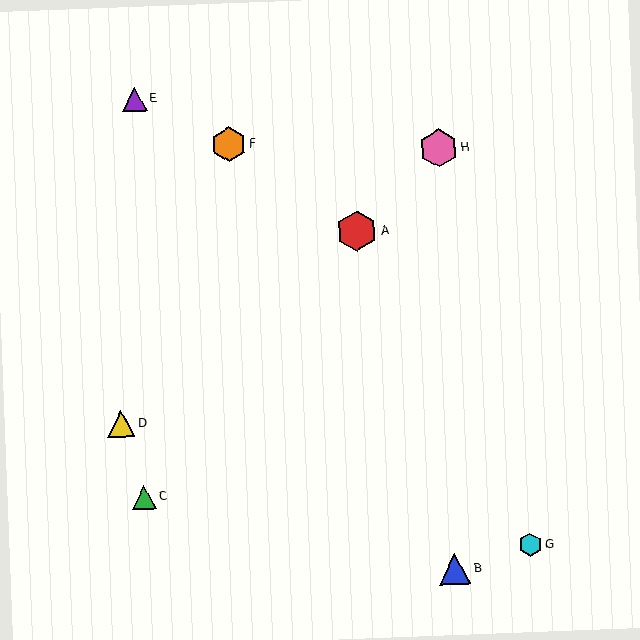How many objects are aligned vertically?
2 objects (B, H) are aligned vertically.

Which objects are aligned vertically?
Objects B, H are aligned vertically.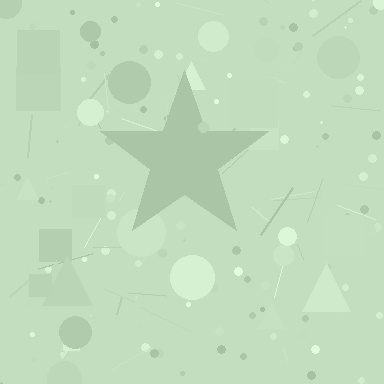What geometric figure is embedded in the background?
A star is embedded in the background.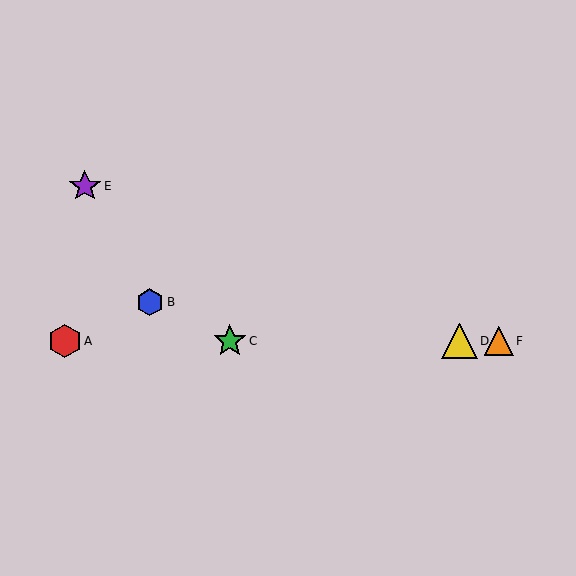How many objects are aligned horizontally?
4 objects (A, C, D, F) are aligned horizontally.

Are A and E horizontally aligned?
No, A is at y≈341 and E is at y≈186.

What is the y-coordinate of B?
Object B is at y≈302.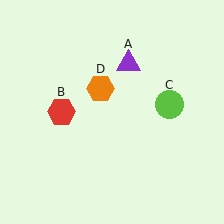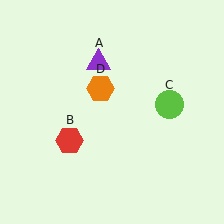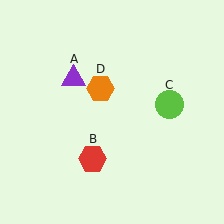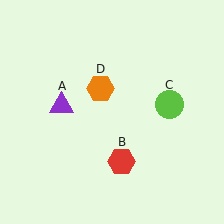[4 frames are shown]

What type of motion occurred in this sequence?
The purple triangle (object A), red hexagon (object B) rotated counterclockwise around the center of the scene.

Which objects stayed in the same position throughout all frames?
Lime circle (object C) and orange hexagon (object D) remained stationary.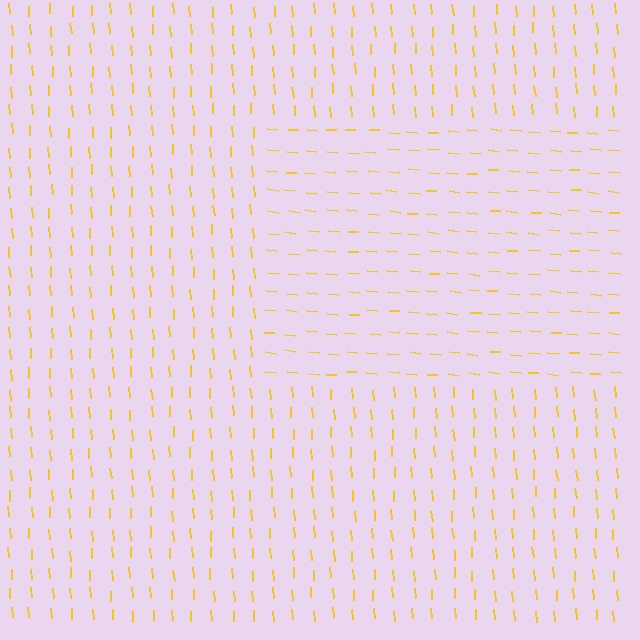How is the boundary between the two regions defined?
The boundary is defined purely by a change in line orientation (approximately 80 degrees difference). All lines are the same color and thickness.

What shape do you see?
I see a rectangle.